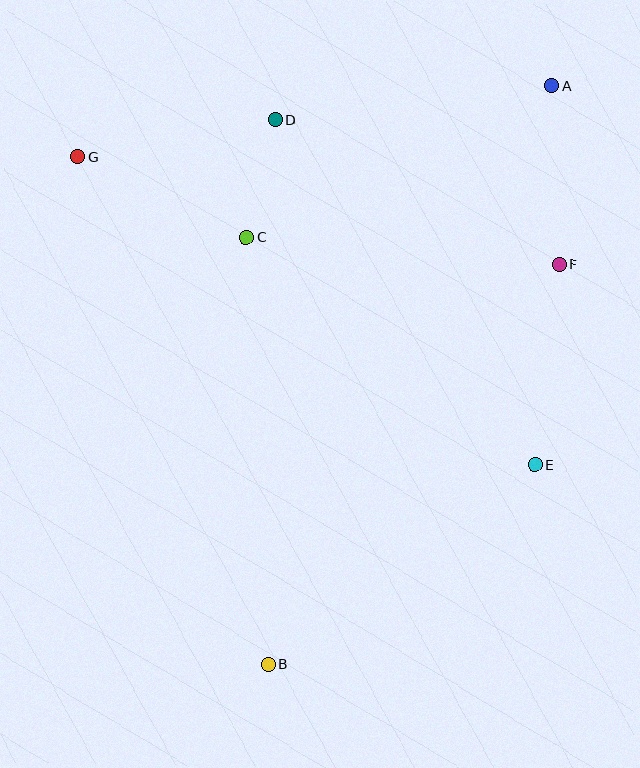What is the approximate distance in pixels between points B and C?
The distance between B and C is approximately 428 pixels.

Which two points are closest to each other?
Points C and D are closest to each other.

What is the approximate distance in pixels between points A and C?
The distance between A and C is approximately 341 pixels.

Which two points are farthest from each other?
Points A and B are farthest from each other.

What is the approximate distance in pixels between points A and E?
The distance between A and E is approximately 379 pixels.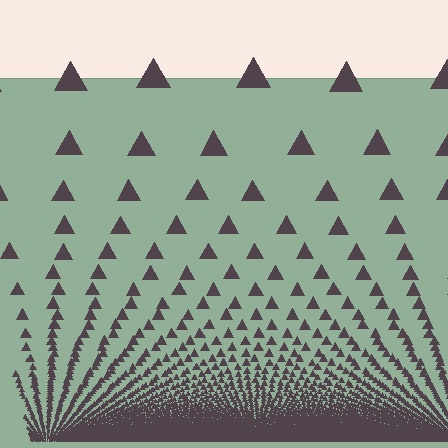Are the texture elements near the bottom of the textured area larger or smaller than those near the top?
Smaller. The gradient is inverted — elements near the bottom are smaller and denser.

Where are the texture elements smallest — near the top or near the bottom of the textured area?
Near the bottom.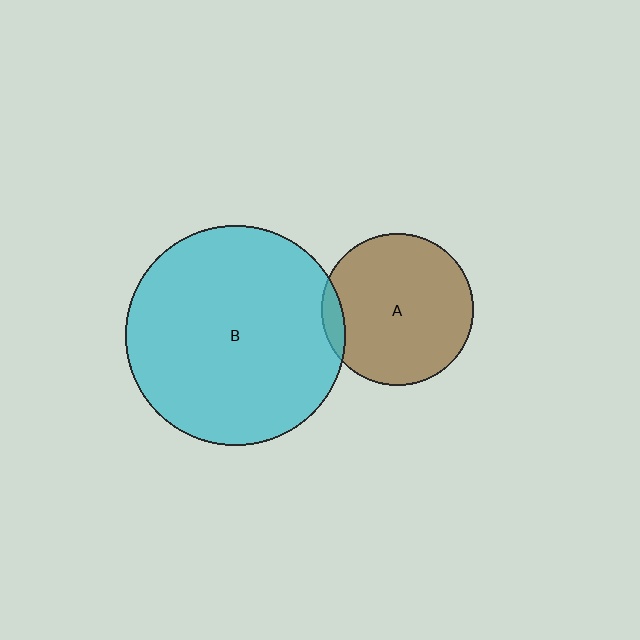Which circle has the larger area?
Circle B (cyan).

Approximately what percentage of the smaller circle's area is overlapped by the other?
Approximately 5%.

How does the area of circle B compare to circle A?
Approximately 2.1 times.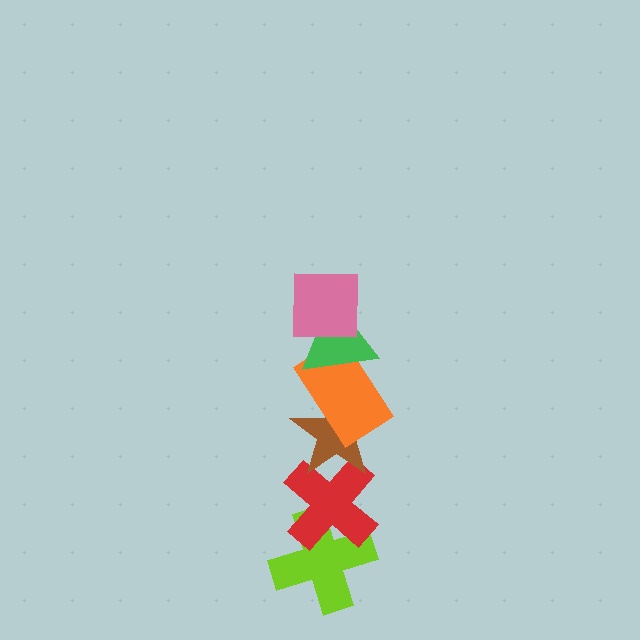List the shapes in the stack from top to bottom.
From top to bottom: the pink square, the green triangle, the orange rectangle, the brown star, the red cross, the lime cross.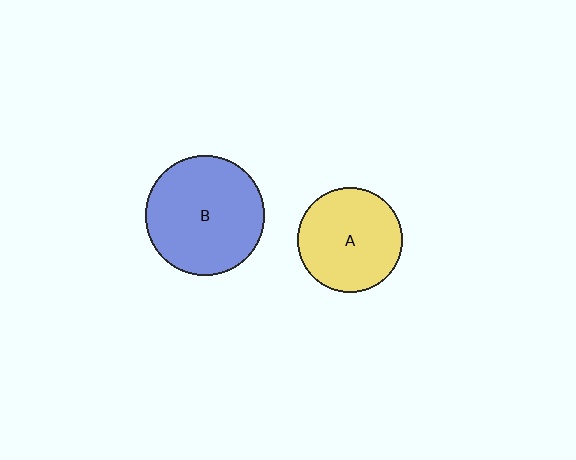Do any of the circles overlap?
No, none of the circles overlap.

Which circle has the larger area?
Circle B (blue).